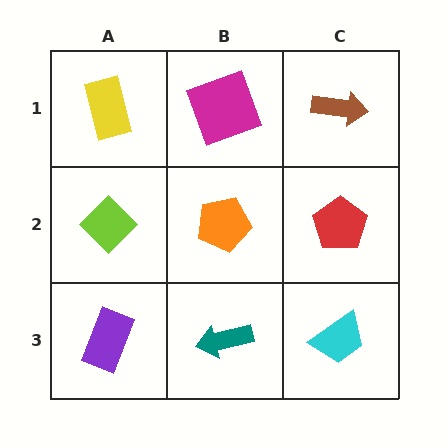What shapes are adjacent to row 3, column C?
A red pentagon (row 2, column C), a teal arrow (row 3, column B).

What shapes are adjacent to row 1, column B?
An orange pentagon (row 2, column B), a yellow rectangle (row 1, column A), a brown arrow (row 1, column C).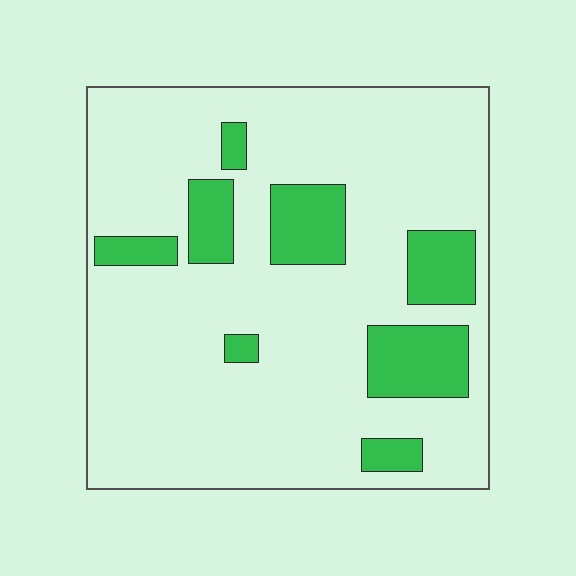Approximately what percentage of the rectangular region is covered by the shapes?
Approximately 20%.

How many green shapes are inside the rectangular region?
8.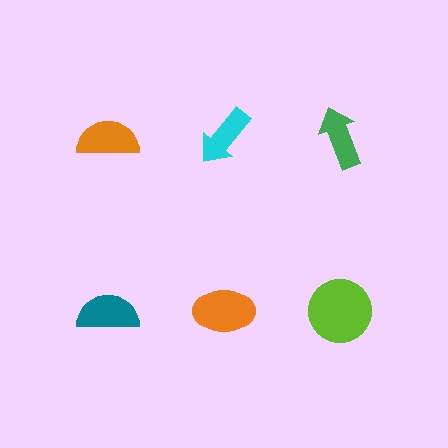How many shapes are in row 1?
3 shapes.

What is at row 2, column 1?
A teal semicircle.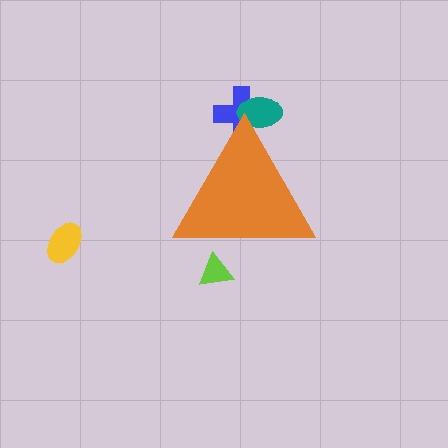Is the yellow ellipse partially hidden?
No, the yellow ellipse is fully visible.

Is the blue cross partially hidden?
Yes, the blue cross is partially hidden behind the orange triangle.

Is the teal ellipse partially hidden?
Yes, the teal ellipse is partially hidden behind the orange triangle.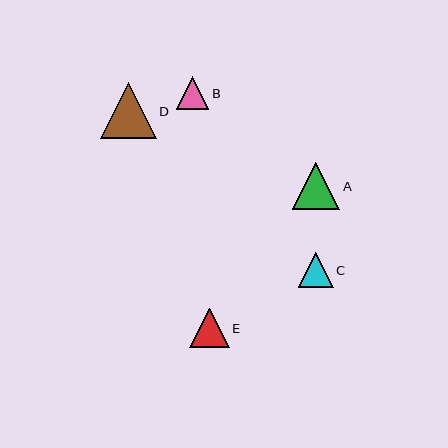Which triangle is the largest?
Triangle D is the largest with a size of approximately 56 pixels.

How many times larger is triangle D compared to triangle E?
Triangle D is approximately 1.4 times the size of triangle E.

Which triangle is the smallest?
Triangle B is the smallest with a size of approximately 33 pixels.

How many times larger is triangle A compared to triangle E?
Triangle A is approximately 1.2 times the size of triangle E.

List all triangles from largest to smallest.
From largest to smallest: D, A, E, C, B.